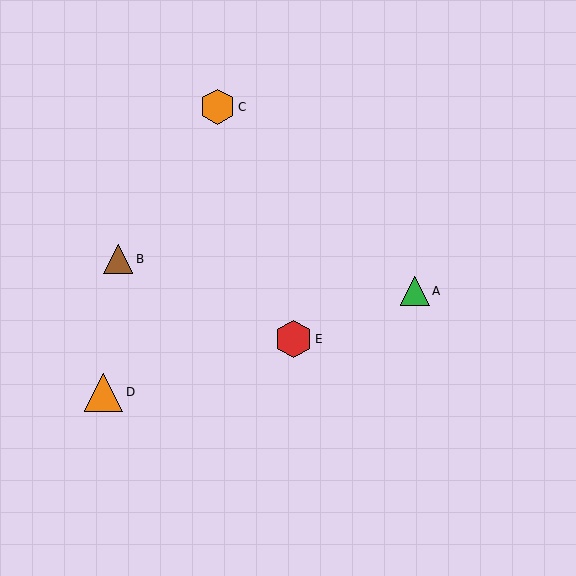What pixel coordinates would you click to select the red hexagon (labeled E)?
Click at (293, 339) to select the red hexagon E.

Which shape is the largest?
The orange triangle (labeled D) is the largest.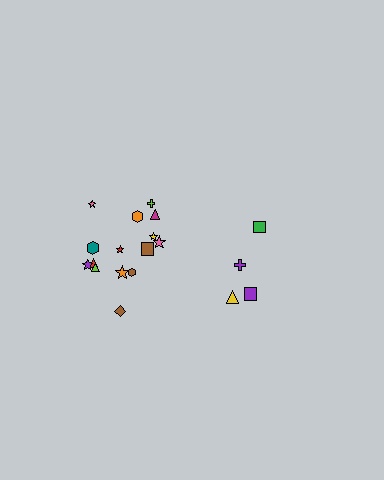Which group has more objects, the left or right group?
The left group.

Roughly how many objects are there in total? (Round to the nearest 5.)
Roughly 20 objects in total.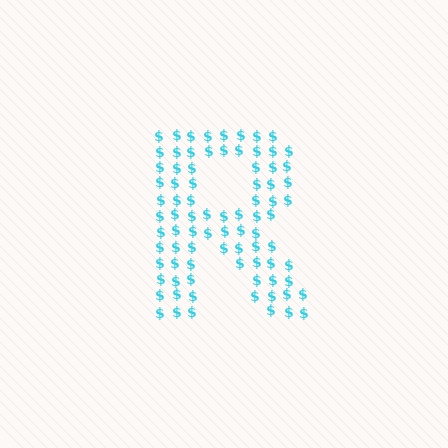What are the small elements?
The small elements are dollar signs.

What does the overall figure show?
The overall figure shows the letter R.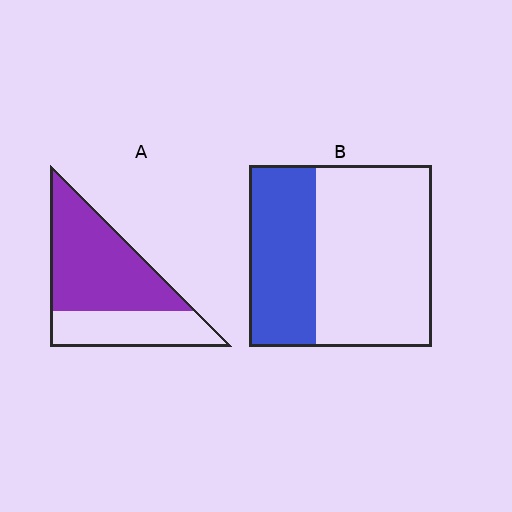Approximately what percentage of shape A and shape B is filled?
A is approximately 65% and B is approximately 35%.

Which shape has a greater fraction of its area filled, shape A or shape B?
Shape A.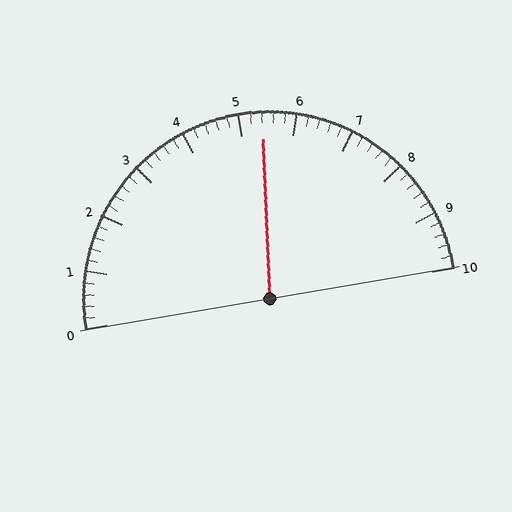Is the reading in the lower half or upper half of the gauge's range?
The reading is in the upper half of the range (0 to 10).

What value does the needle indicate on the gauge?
The needle indicates approximately 5.4.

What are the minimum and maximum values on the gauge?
The gauge ranges from 0 to 10.